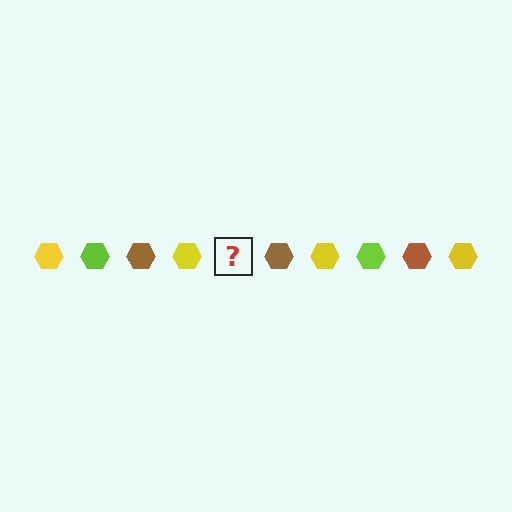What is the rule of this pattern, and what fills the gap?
The rule is that the pattern cycles through yellow, lime, brown hexagons. The gap should be filled with a lime hexagon.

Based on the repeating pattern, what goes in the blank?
The blank should be a lime hexagon.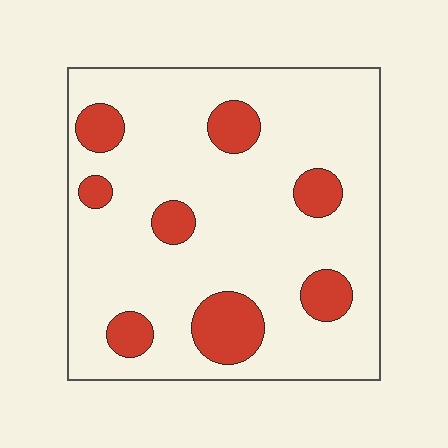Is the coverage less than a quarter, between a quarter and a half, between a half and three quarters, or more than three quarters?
Less than a quarter.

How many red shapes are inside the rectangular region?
8.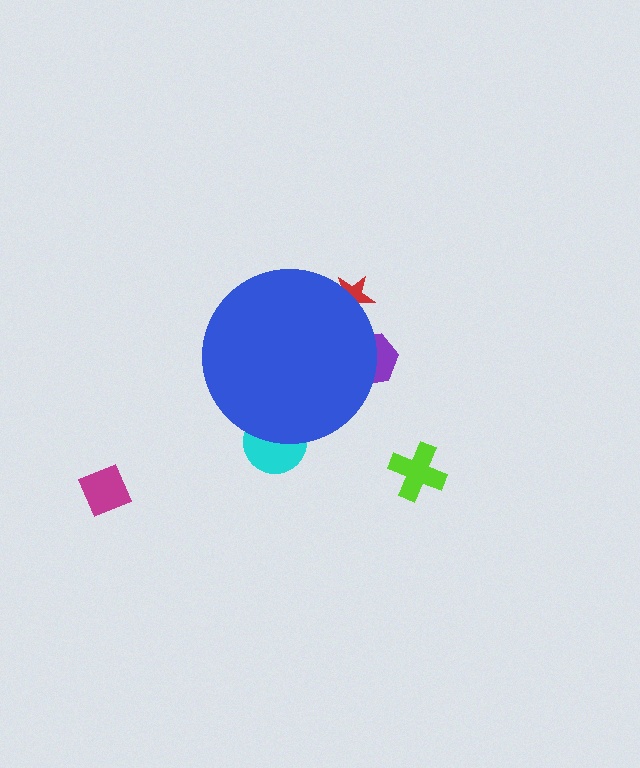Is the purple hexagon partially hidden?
Yes, the purple hexagon is partially hidden behind the blue circle.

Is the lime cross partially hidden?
No, the lime cross is fully visible.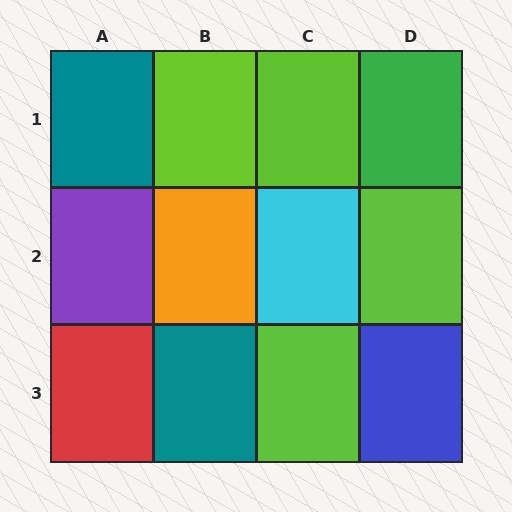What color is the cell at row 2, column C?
Cyan.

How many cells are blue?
1 cell is blue.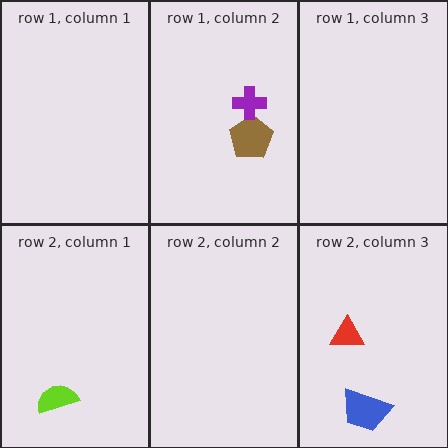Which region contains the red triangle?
The row 2, column 3 region.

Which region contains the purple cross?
The row 1, column 2 region.